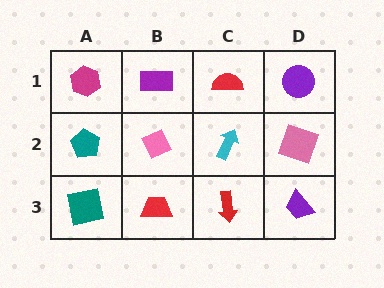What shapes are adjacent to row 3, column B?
A pink diamond (row 2, column B), a teal square (row 3, column A), a red arrow (row 3, column C).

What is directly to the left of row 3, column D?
A red arrow.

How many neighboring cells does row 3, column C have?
3.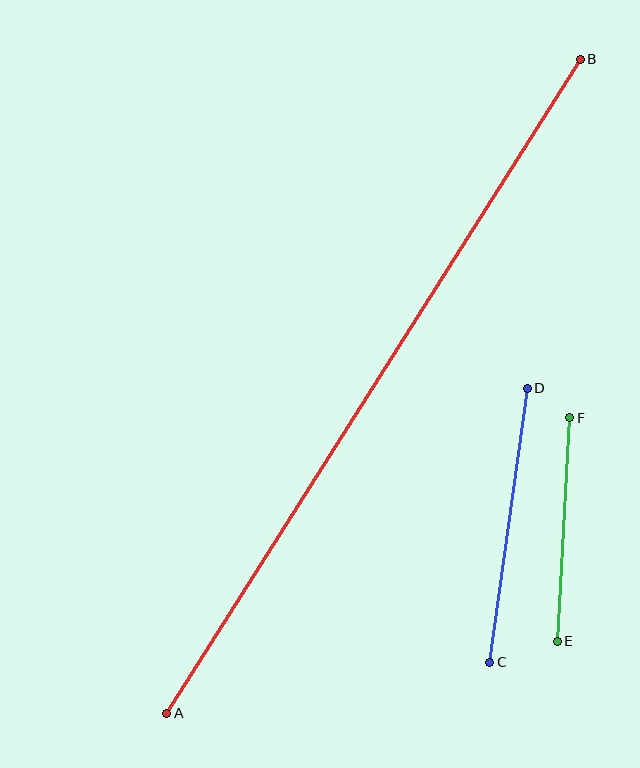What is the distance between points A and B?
The distance is approximately 774 pixels.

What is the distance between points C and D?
The distance is approximately 276 pixels.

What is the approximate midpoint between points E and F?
The midpoint is at approximately (564, 530) pixels.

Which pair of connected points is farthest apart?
Points A and B are farthest apart.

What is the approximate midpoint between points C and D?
The midpoint is at approximately (509, 525) pixels.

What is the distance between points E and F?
The distance is approximately 224 pixels.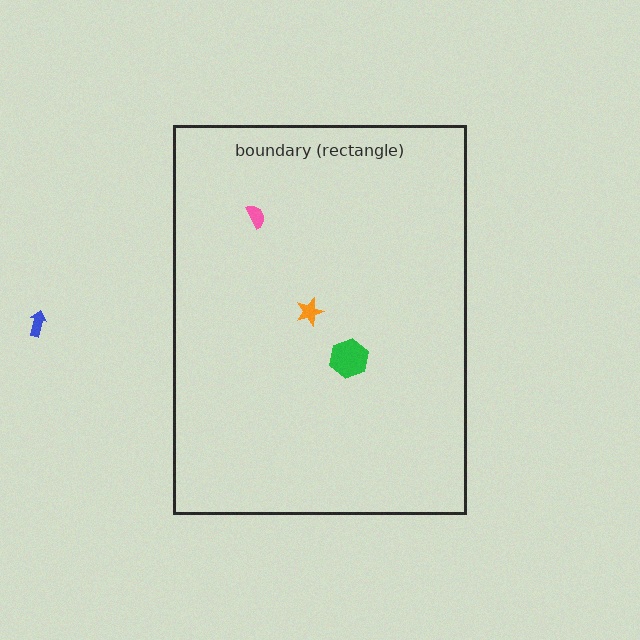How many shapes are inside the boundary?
3 inside, 1 outside.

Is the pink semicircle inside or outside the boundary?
Inside.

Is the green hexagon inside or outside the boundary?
Inside.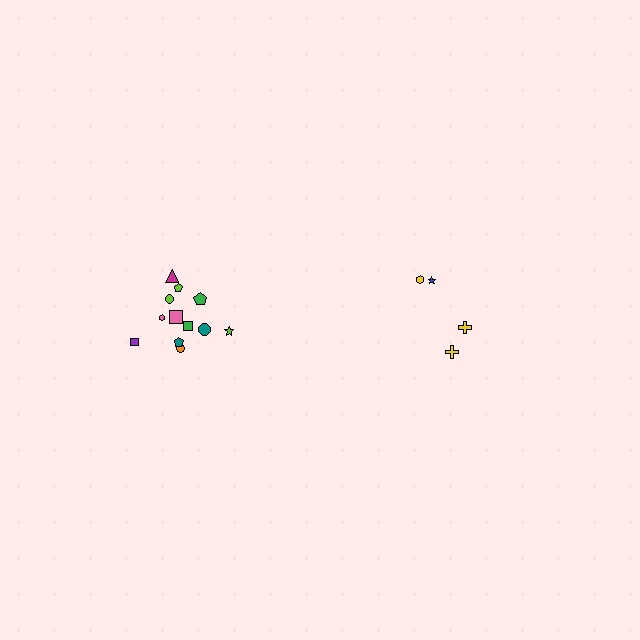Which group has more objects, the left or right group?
The left group.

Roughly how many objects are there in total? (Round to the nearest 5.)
Roughly 15 objects in total.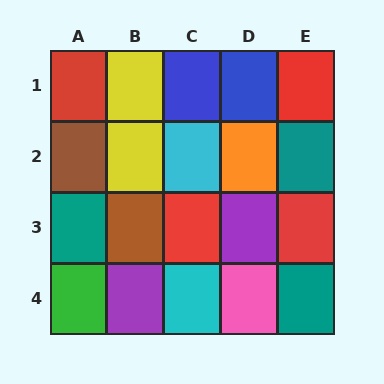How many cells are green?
1 cell is green.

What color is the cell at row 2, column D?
Orange.